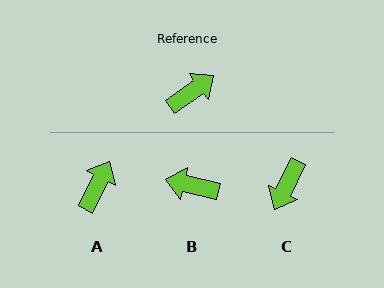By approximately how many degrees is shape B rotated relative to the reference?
Approximately 130 degrees counter-clockwise.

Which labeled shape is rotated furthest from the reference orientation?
C, about 153 degrees away.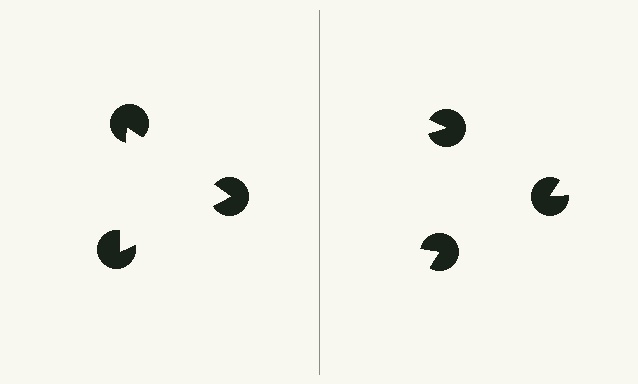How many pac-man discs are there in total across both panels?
6 — 3 on each side.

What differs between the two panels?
The pac-man discs are positioned identically on both sides; only the wedge orientations differ. On the left they align to a triangle; on the right they are misaligned.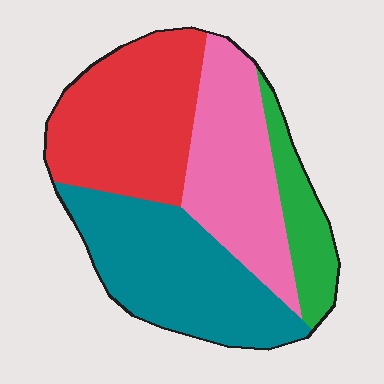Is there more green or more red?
Red.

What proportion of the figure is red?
Red covers about 30% of the figure.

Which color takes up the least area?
Green, at roughly 10%.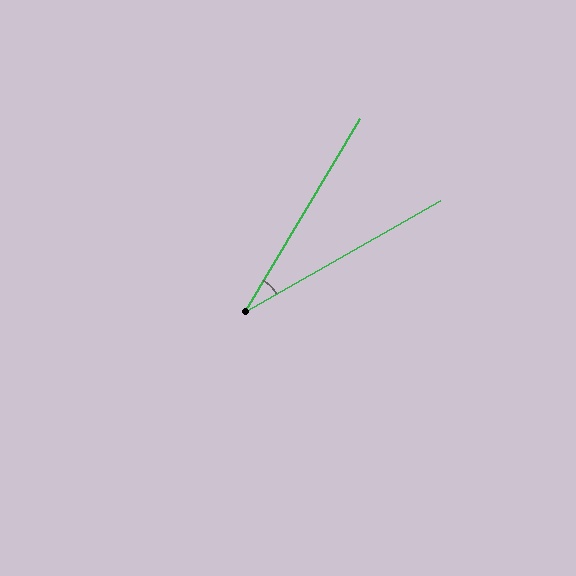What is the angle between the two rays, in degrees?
Approximately 29 degrees.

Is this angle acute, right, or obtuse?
It is acute.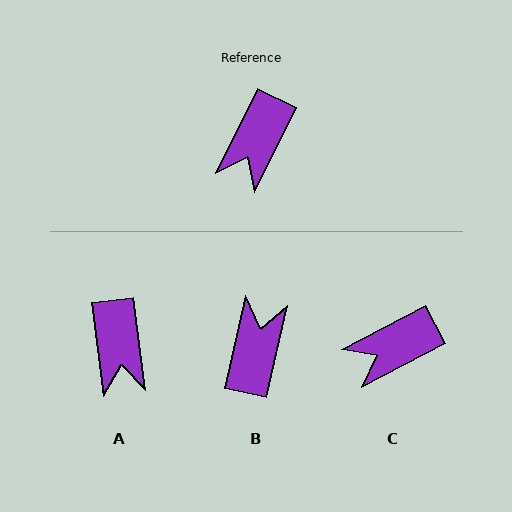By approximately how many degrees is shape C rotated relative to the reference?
Approximately 36 degrees clockwise.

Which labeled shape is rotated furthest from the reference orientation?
B, about 166 degrees away.